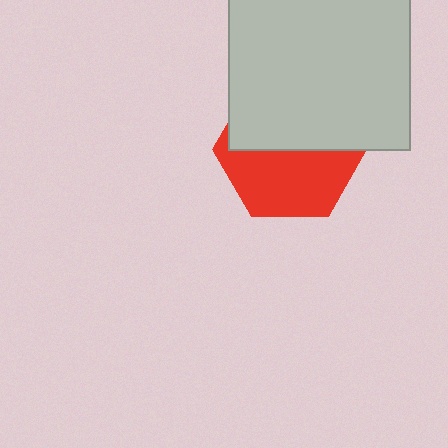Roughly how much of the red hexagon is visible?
About half of it is visible (roughly 50%).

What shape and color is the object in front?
The object in front is a light gray rectangle.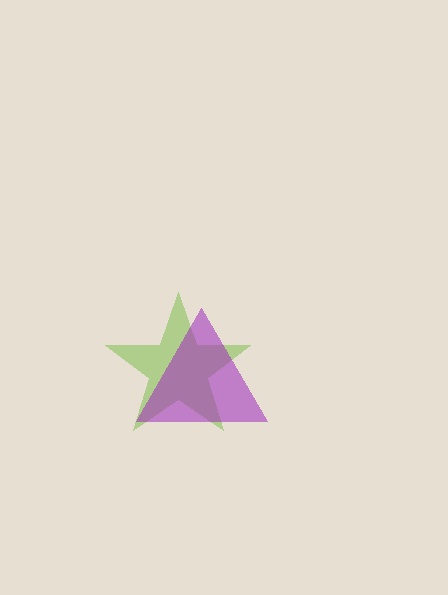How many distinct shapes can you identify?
There are 2 distinct shapes: a lime star, a purple triangle.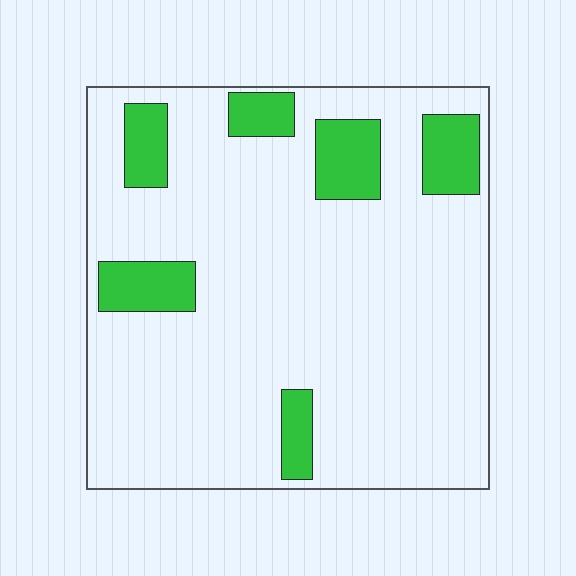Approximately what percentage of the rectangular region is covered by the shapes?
Approximately 15%.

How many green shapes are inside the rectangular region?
6.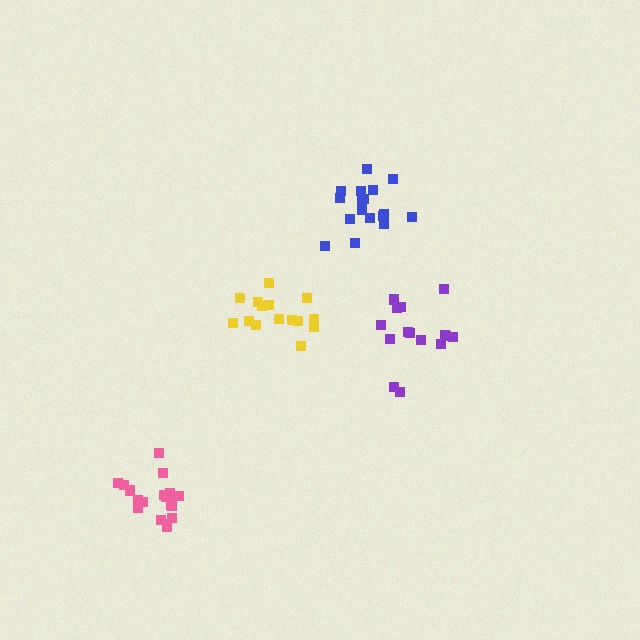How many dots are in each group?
Group 1: 15 dots, Group 2: 16 dots, Group 3: 19 dots, Group 4: 17 dots (67 total).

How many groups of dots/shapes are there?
There are 4 groups.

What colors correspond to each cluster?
The clusters are colored: yellow, purple, pink, blue.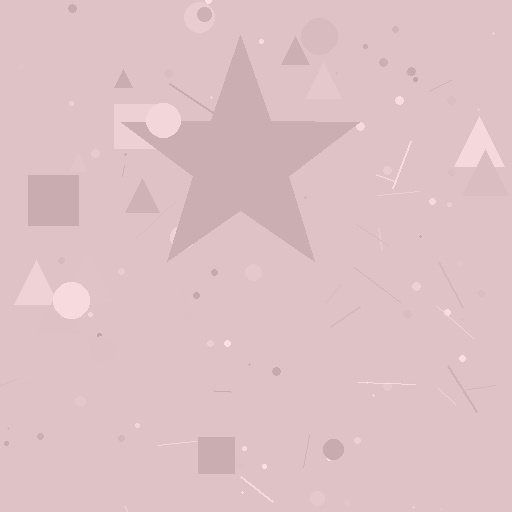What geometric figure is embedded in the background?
A star is embedded in the background.